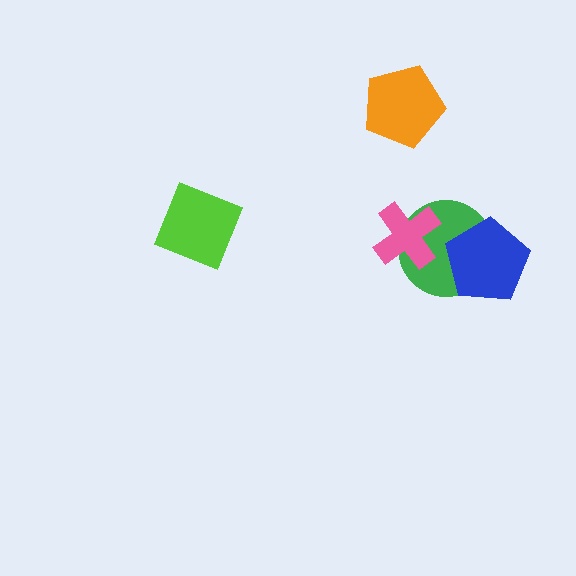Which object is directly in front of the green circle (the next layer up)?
The pink cross is directly in front of the green circle.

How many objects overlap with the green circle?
2 objects overlap with the green circle.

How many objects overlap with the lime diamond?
0 objects overlap with the lime diamond.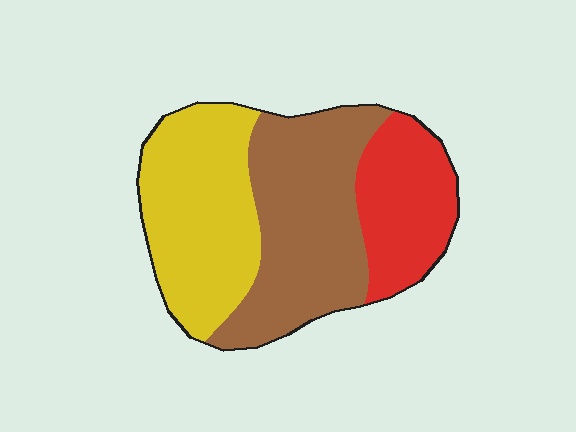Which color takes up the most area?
Brown, at roughly 40%.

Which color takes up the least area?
Red, at roughly 25%.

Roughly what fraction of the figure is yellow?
Yellow covers 36% of the figure.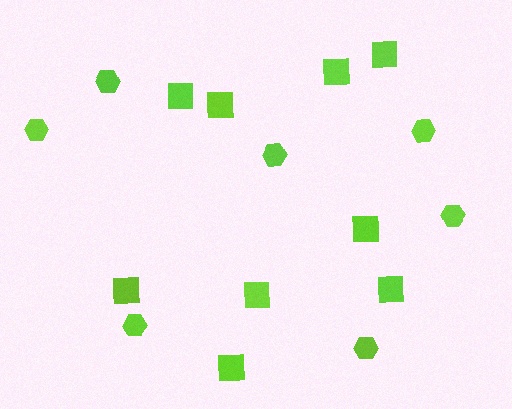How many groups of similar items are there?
There are 2 groups: one group of hexagons (7) and one group of squares (9).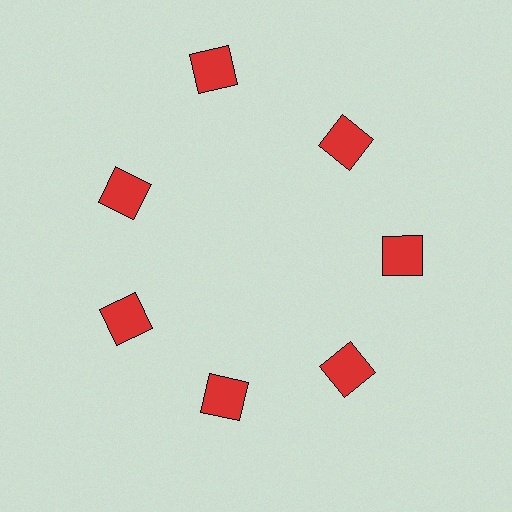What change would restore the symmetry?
The symmetry would be restored by moving it inward, back onto the ring so that all 7 squares sit at equal angles and equal distance from the center.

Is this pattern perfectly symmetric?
No. The 7 red squares are arranged in a ring, but one element near the 12 o'clock position is pushed outward from the center, breaking the 7-fold rotational symmetry.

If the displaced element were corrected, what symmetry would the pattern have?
It would have 7-fold rotational symmetry — the pattern would map onto itself every 51 degrees.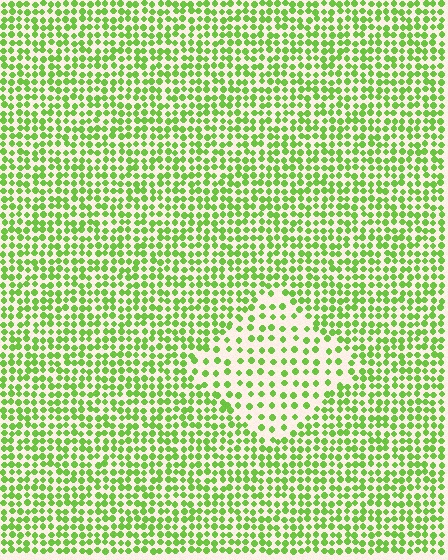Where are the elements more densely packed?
The elements are more densely packed outside the diamond boundary.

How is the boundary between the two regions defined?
The boundary is defined by a change in element density (approximately 2.0x ratio). All elements are the same color, size, and shape.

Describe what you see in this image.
The image contains small lime elements arranged at two different densities. A diamond-shaped region is visible where the elements are less densely packed than the surrounding area.